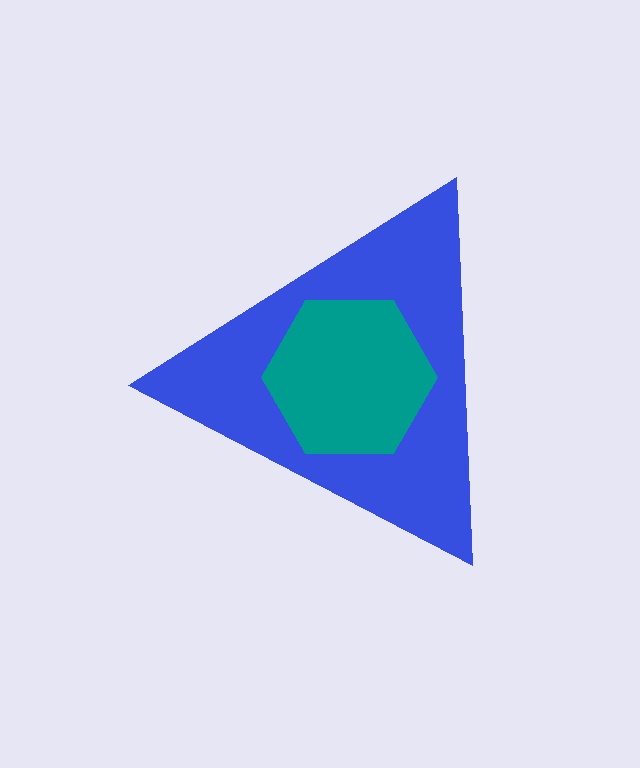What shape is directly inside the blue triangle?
The teal hexagon.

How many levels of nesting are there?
2.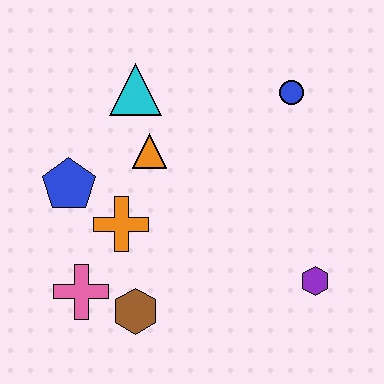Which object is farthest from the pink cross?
The blue circle is farthest from the pink cross.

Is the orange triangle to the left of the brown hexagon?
No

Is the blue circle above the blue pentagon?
Yes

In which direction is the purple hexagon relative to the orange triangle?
The purple hexagon is to the right of the orange triangle.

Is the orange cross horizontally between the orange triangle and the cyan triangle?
No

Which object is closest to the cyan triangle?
The orange triangle is closest to the cyan triangle.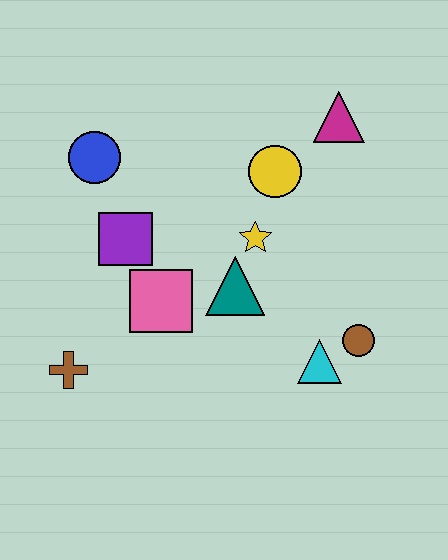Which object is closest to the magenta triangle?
The yellow circle is closest to the magenta triangle.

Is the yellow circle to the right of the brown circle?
No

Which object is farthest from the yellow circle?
The brown cross is farthest from the yellow circle.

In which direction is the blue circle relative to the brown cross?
The blue circle is above the brown cross.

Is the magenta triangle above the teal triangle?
Yes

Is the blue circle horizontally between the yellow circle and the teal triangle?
No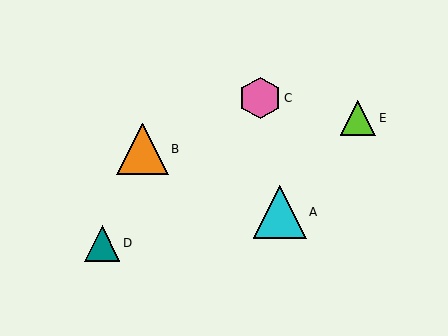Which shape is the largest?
The cyan triangle (labeled A) is the largest.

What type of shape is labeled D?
Shape D is a teal triangle.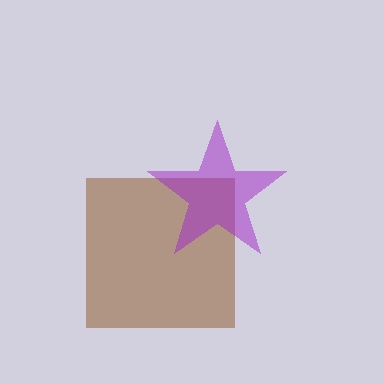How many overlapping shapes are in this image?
There are 2 overlapping shapes in the image.